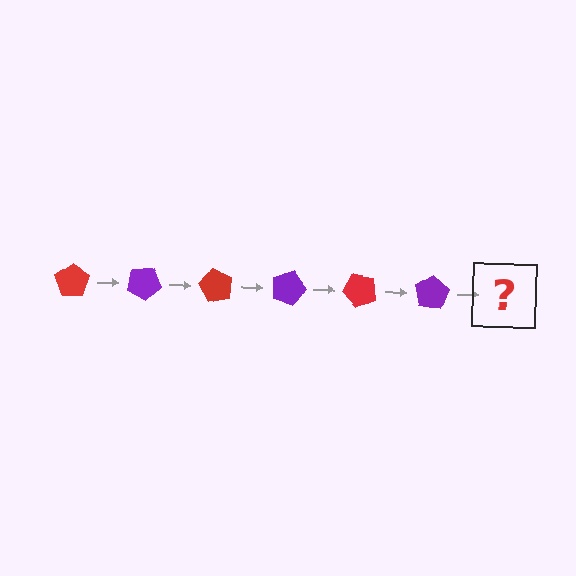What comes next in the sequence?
The next element should be a red pentagon, rotated 180 degrees from the start.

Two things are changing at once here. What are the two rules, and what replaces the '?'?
The two rules are that it rotates 30 degrees each step and the color cycles through red and purple. The '?' should be a red pentagon, rotated 180 degrees from the start.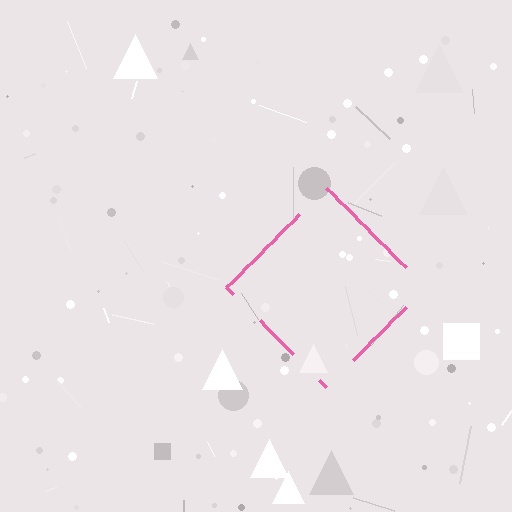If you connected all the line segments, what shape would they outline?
They would outline a diamond.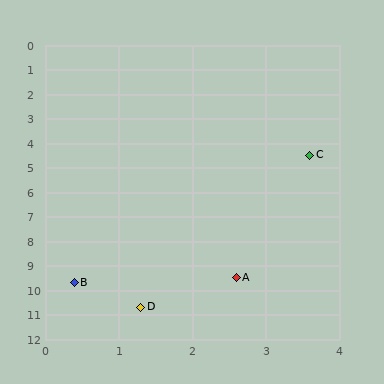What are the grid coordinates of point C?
Point C is at approximately (3.6, 4.5).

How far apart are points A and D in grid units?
Points A and D are about 1.8 grid units apart.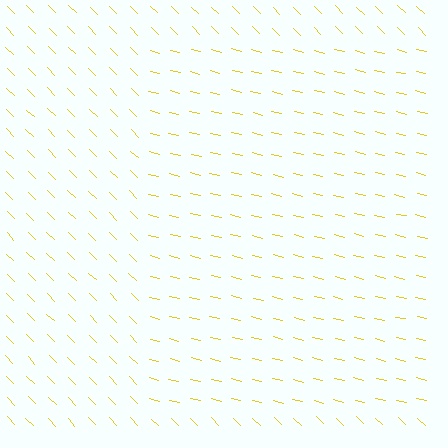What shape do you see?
I see a rectangle.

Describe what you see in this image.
The image is filled with small yellow line segments. A rectangle region in the image has lines oriented differently from the surrounding lines, creating a visible texture boundary.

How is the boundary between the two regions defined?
The boundary is defined purely by a change in line orientation (approximately 31 degrees difference). All lines are the same color and thickness.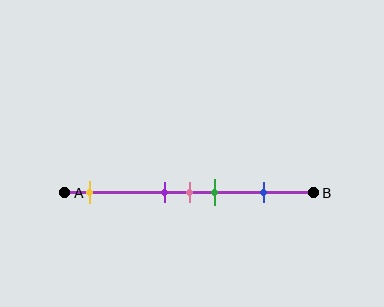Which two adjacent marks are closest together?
The purple and pink marks are the closest adjacent pair.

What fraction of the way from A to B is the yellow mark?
The yellow mark is approximately 10% (0.1) of the way from A to B.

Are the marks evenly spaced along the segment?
No, the marks are not evenly spaced.